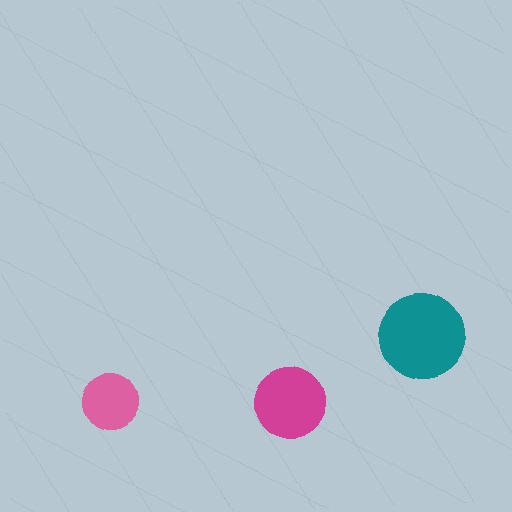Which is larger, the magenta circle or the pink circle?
The magenta one.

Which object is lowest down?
The magenta circle is bottommost.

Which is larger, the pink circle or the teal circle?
The teal one.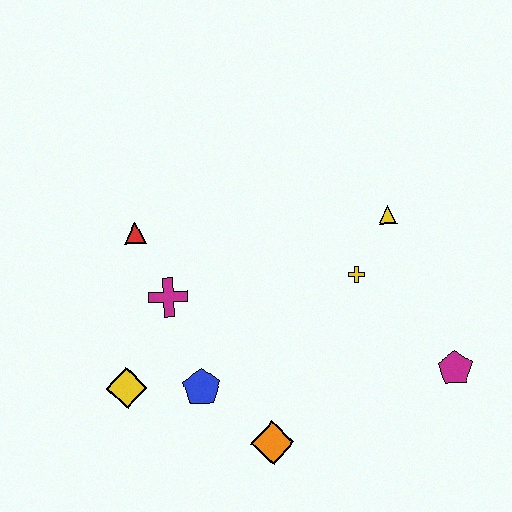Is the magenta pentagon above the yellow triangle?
No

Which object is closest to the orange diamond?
The blue pentagon is closest to the orange diamond.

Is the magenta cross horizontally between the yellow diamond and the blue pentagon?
Yes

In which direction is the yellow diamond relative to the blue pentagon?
The yellow diamond is to the left of the blue pentagon.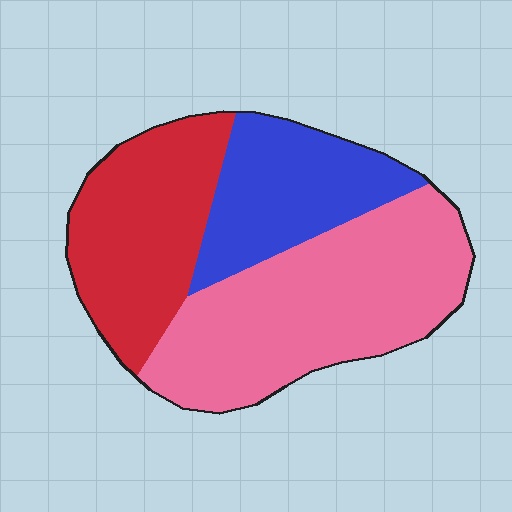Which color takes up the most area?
Pink, at roughly 45%.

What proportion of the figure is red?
Red covers about 30% of the figure.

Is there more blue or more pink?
Pink.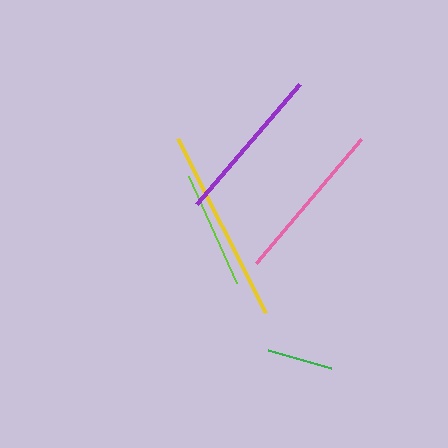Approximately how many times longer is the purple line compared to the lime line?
The purple line is approximately 1.4 times the length of the lime line.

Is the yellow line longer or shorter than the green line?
The yellow line is longer than the green line.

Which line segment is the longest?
The yellow line is the longest at approximately 195 pixels.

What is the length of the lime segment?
The lime segment is approximately 117 pixels long.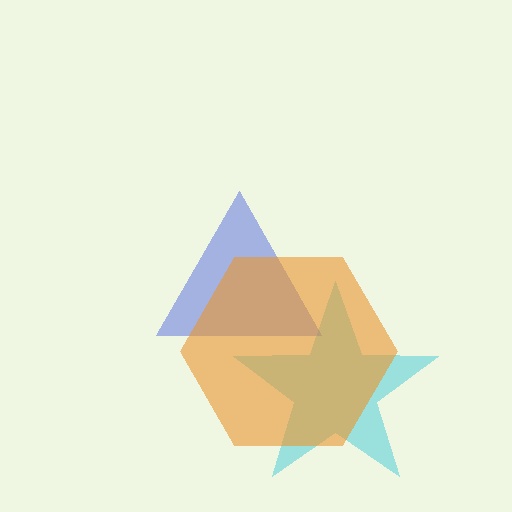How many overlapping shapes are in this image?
There are 3 overlapping shapes in the image.